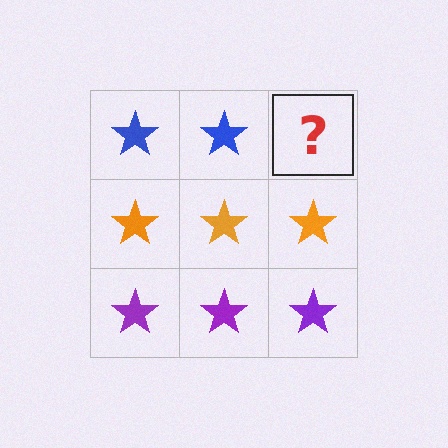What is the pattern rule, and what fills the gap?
The rule is that each row has a consistent color. The gap should be filled with a blue star.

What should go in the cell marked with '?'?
The missing cell should contain a blue star.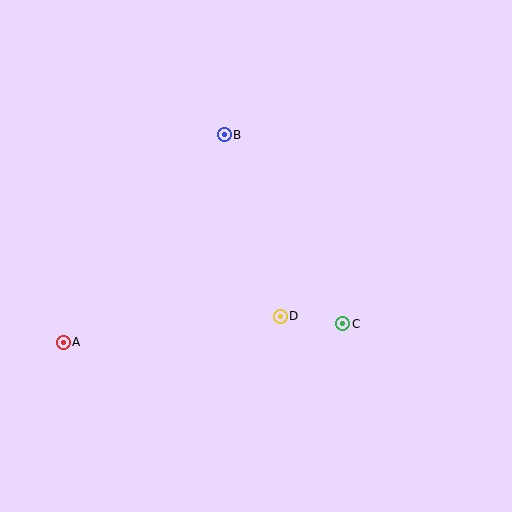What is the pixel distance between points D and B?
The distance between D and B is 190 pixels.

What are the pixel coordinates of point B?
Point B is at (224, 135).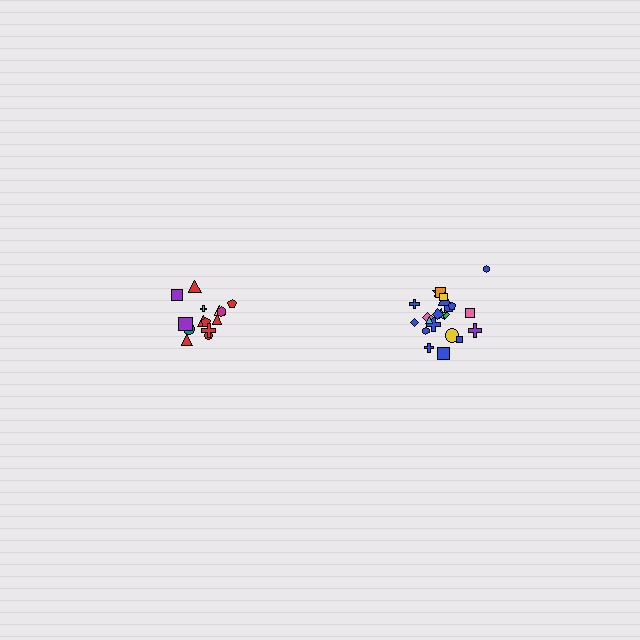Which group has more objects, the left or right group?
The right group.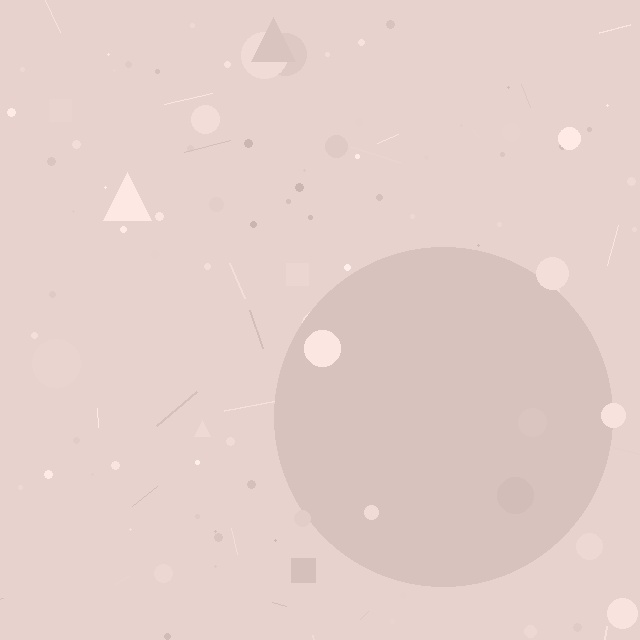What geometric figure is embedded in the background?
A circle is embedded in the background.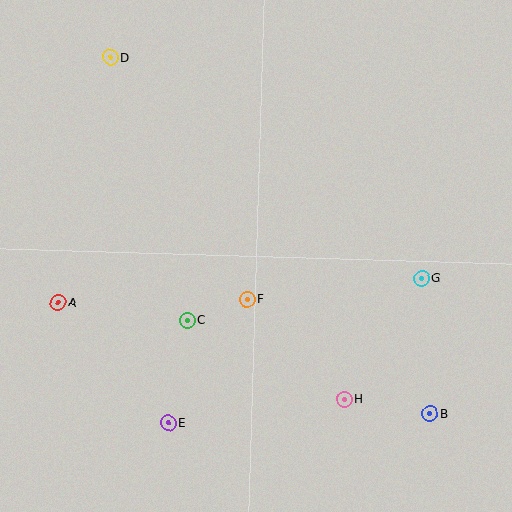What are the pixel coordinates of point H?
Point H is at (344, 399).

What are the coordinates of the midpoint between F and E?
The midpoint between F and E is at (208, 361).